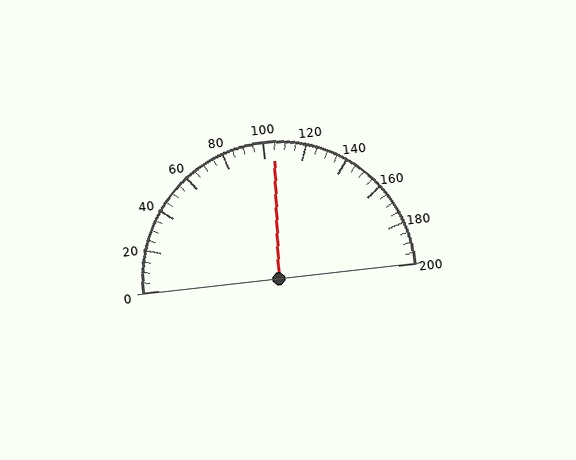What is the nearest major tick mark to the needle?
The nearest major tick mark is 100.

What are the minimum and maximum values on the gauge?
The gauge ranges from 0 to 200.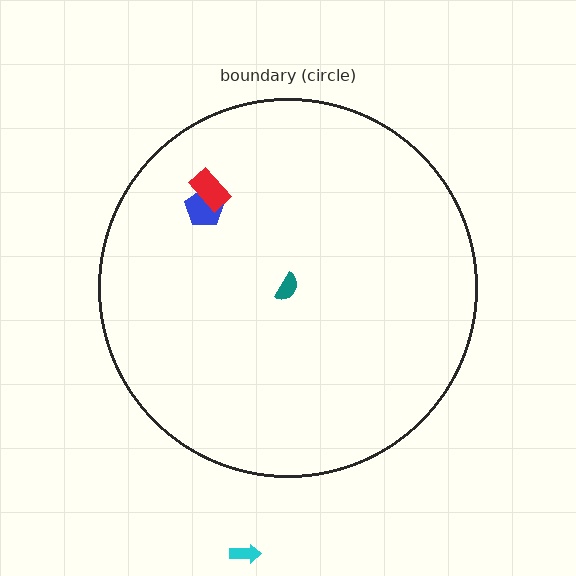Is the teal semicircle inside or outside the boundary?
Inside.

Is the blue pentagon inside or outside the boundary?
Inside.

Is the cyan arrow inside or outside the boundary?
Outside.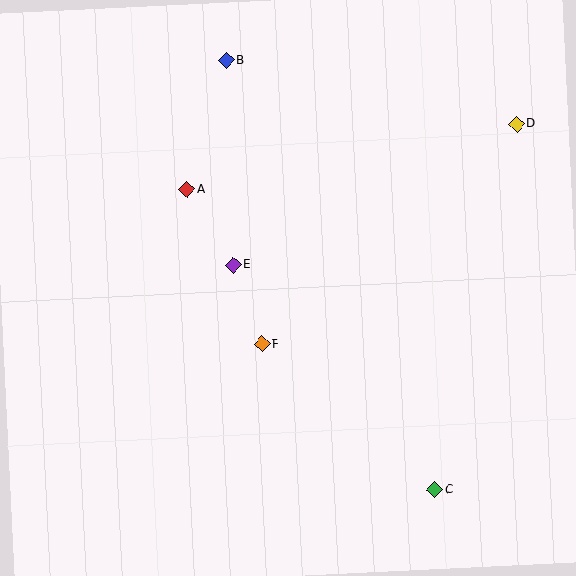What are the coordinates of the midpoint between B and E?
The midpoint between B and E is at (230, 163).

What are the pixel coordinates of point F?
Point F is at (262, 344).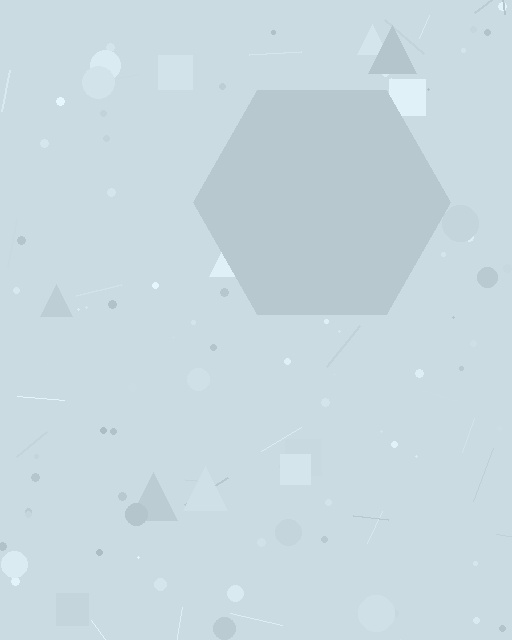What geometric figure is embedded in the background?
A hexagon is embedded in the background.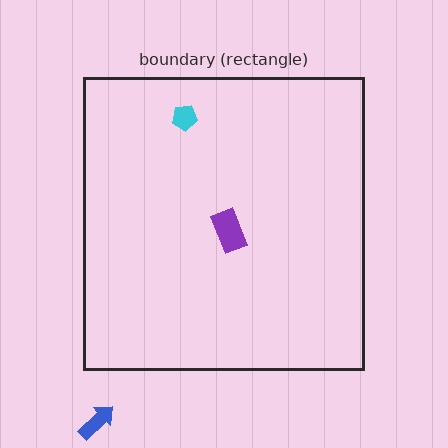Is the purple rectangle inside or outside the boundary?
Inside.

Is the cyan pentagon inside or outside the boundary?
Inside.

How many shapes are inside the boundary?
2 inside, 1 outside.